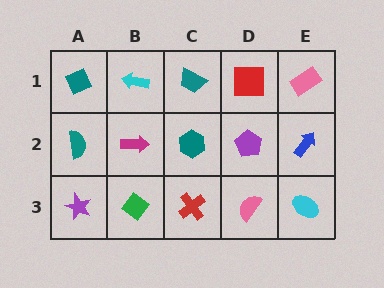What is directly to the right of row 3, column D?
A cyan ellipse.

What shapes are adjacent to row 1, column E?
A blue arrow (row 2, column E), a red square (row 1, column D).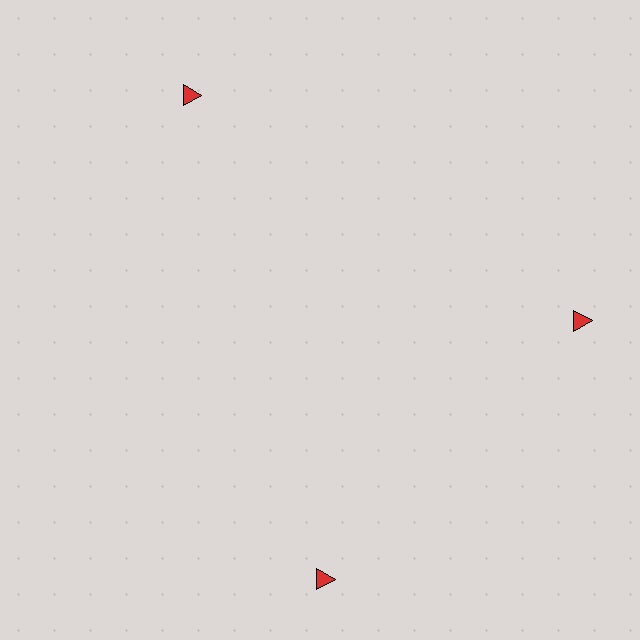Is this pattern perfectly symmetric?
No. The 3 red triangles are arranged in a ring, but one element near the 7 o'clock position is rotated out of alignment along the ring, breaking the 3-fold rotational symmetry.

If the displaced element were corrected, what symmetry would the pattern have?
It would have 3-fold rotational symmetry — the pattern would map onto itself every 120 degrees.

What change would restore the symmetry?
The symmetry would be restored by rotating it back into even spacing with its neighbors so that all 3 triangles sit at equal angles and equal distance from the center.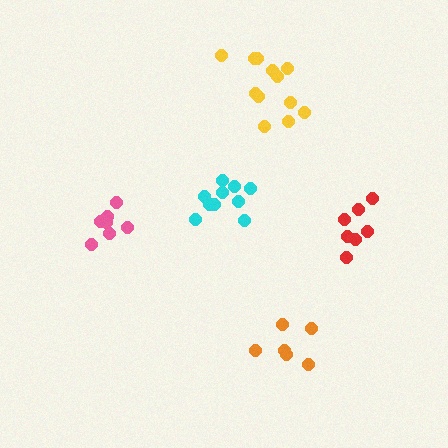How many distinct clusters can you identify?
There are 5 distinct clusters.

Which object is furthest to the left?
The pink cluster is leftmost.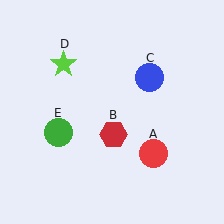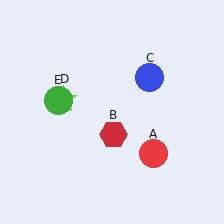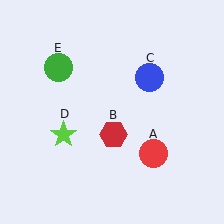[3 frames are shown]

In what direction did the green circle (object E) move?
The green circle (object E) moved up.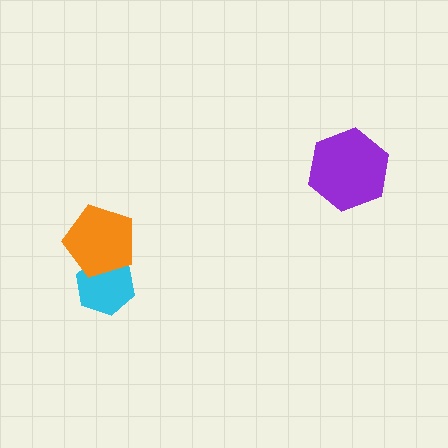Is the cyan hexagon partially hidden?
Yes, it is partially covered by another shape.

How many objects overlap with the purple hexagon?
0 objects overlap with the purple hexagon.